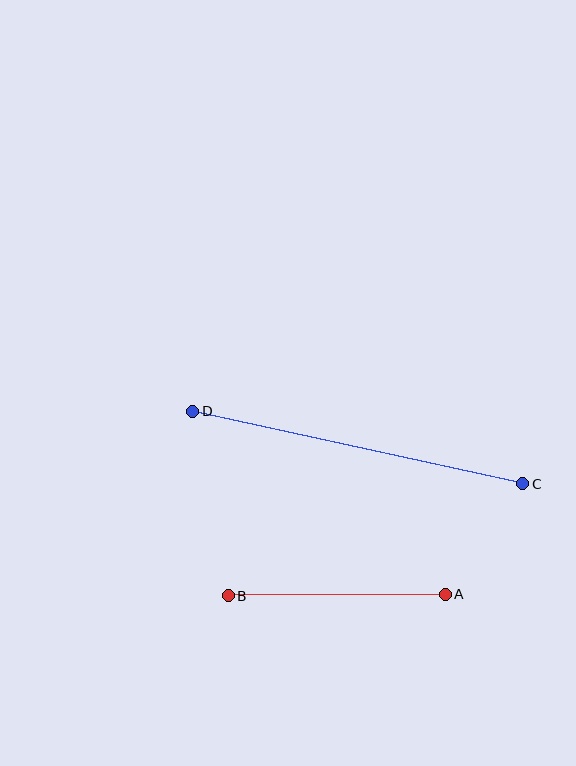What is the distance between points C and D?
The distance is approximately 338 pixels.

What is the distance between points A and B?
The distance is approximately 217 pixels.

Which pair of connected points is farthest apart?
Points C and D are farthest apart.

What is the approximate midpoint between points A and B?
The midpoint is at approximately (337, 595) pixels.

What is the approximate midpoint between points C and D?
The midpoint is at approximately (358, 447) pixels.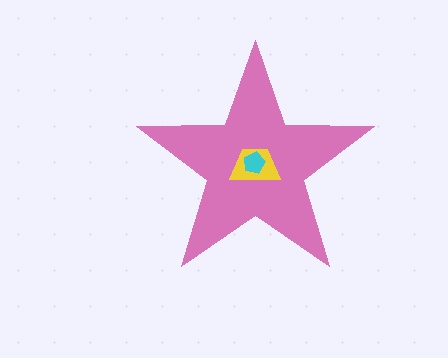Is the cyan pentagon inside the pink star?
Yes.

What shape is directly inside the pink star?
The yellow trapezoid.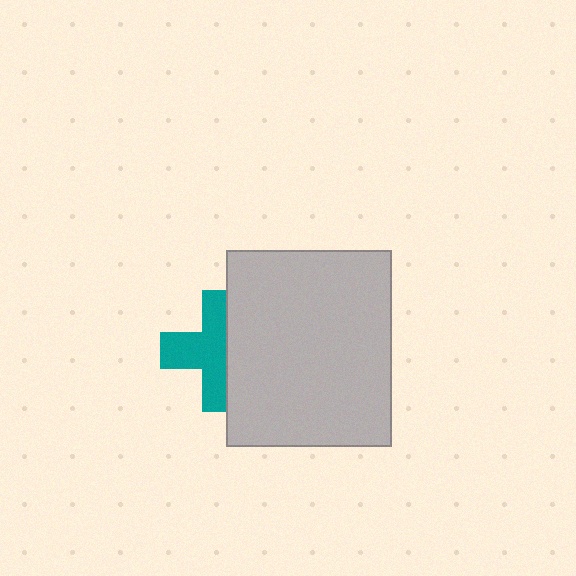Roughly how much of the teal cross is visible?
About half of it is visible (roughly 58%).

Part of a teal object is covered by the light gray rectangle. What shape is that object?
It is a cross.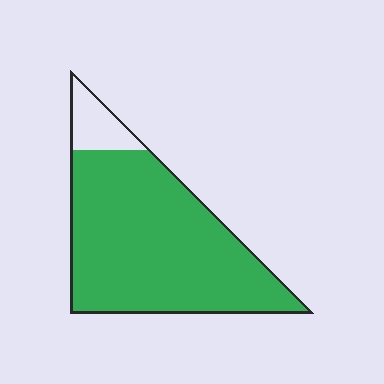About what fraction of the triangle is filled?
About nine tenths (9/10).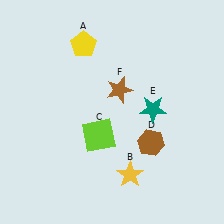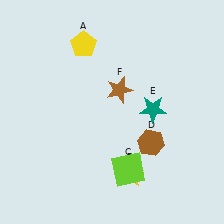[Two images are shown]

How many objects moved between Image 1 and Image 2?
1 object moved between the two images.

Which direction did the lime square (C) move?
The lime square (C) moved down.